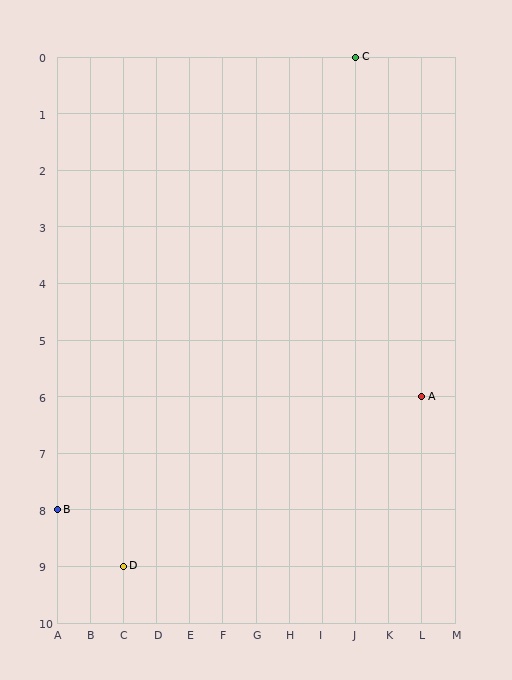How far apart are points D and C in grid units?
Points D and C are 7 columns and 9 rows apart (about 11.4 grid units diagonally).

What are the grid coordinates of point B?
Point B is at grid coordinates (A, 8).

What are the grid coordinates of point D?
Point D is at grid coordinates (C, 9).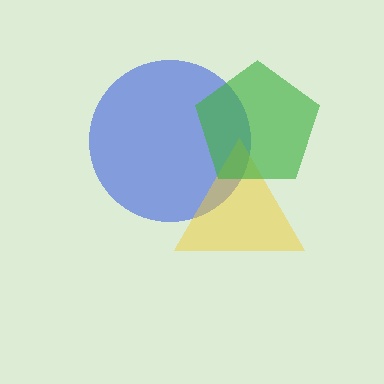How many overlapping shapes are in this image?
There are 3 overlapping shapes in the image.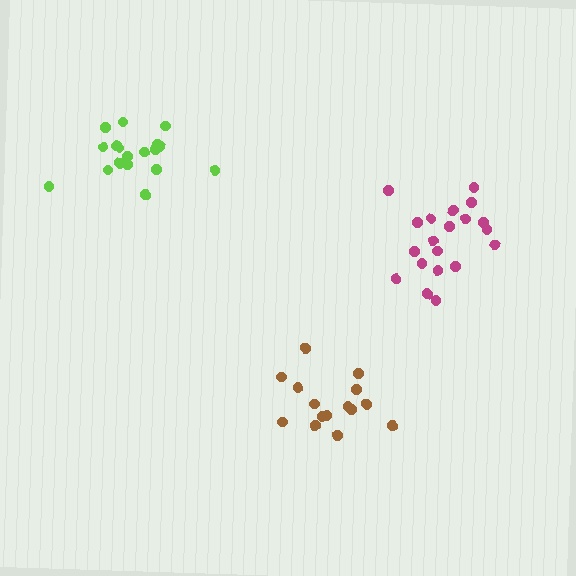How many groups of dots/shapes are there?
There are 3 groups.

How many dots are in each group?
Group 1: 18 dots, Group 2: 15 dots, Group 3: 20 dots (53 total).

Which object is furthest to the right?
The magenta cluster is rightmost.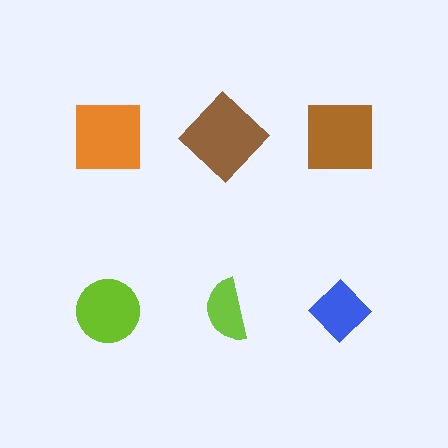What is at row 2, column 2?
A lime semicircle.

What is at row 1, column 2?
A brown diamond.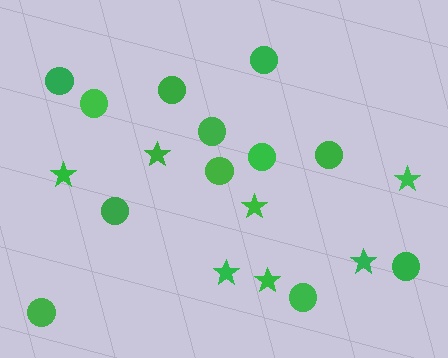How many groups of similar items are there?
There are 2 groups: one group of stars (7) and one group of circles (12).